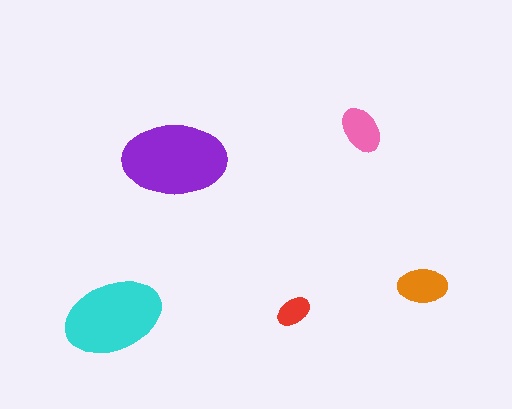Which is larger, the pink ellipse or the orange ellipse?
The orange one.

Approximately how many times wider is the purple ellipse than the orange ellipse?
About 2 times wider.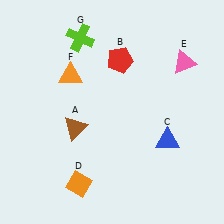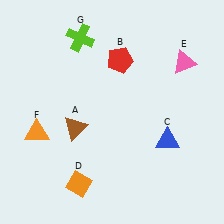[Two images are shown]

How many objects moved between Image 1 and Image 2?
1 object moved between the two images.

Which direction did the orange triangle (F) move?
The orange triangle (F) moved down.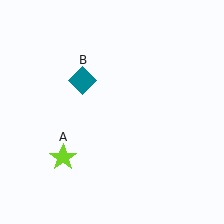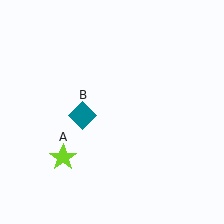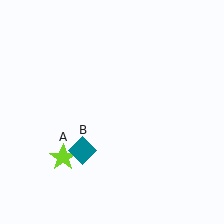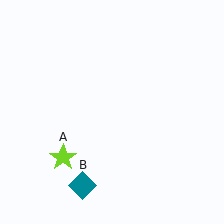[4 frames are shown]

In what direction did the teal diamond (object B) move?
The teal diamond (object B) moved down.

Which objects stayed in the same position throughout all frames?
Lime star (object A) remained stationary.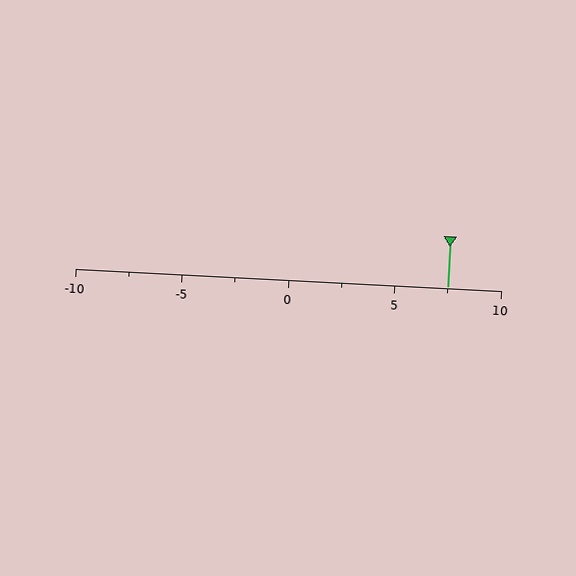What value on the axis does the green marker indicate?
The marker indicates approximately 7.5.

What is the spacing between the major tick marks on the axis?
The major ticks are spaced 5 apart.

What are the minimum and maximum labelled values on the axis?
The axis runs from -10 to 10.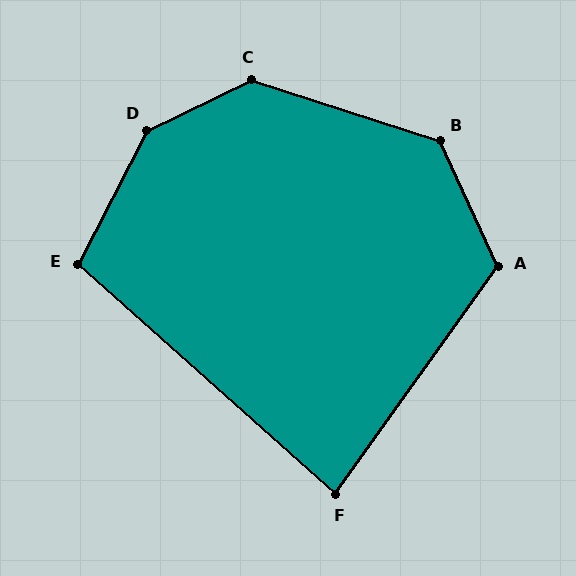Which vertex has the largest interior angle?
D, at approximately 143 degrees.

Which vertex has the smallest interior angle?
F, at approximately 84 degrees.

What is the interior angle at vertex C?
Approximately 136 degrees (obtuse).